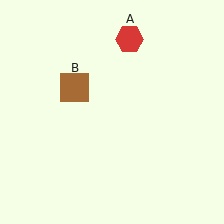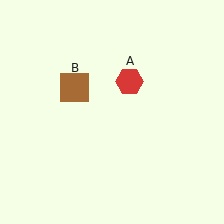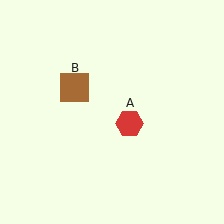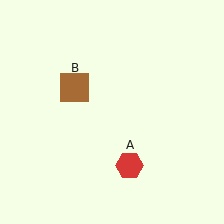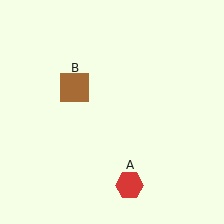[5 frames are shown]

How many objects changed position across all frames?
1 object changed position: red hexagon (object A).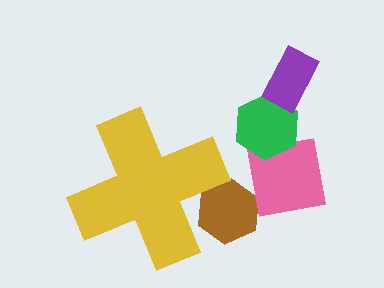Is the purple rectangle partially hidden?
No, the purple rectangle is fully visible.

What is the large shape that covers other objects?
A yellow cross.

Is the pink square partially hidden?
No, the pink square is fully visible.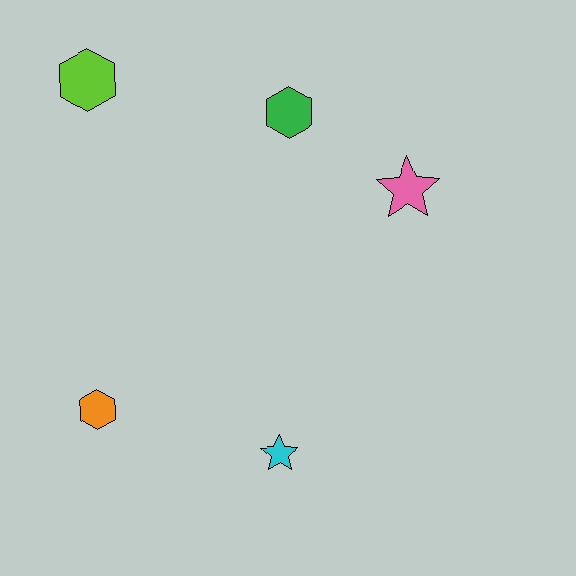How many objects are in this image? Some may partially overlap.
There are 5 objects.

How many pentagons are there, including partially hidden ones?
There are no pentagons.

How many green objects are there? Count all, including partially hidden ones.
There is 1 green object.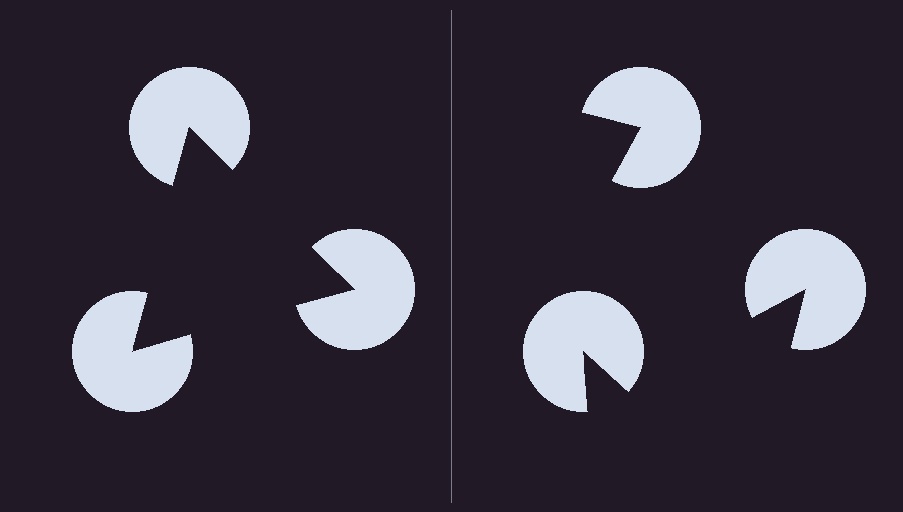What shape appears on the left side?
An illusory triangle.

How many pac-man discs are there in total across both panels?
6 — 3 on each side.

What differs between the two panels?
The pac-man discs are positioned identically on both sides; only the wedge orientations differ. On the left they align to a triangle; on the right they are misaligned.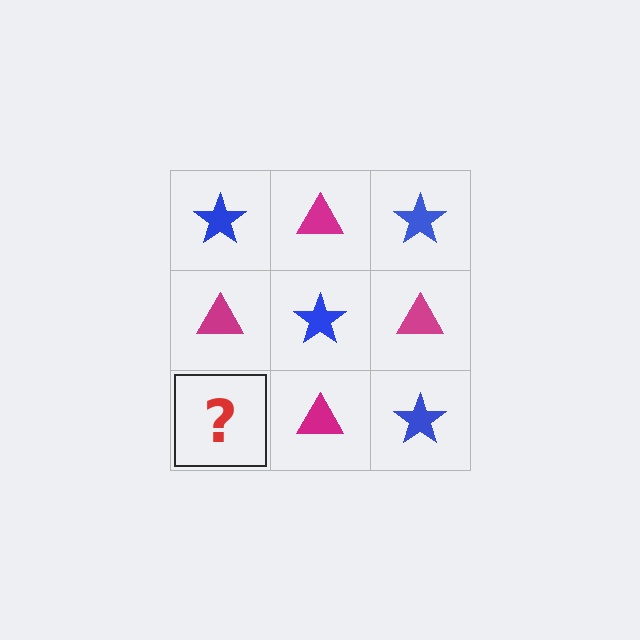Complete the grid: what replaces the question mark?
The question mark should be replaced with a blue star.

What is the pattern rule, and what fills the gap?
The rule is that it alternates blue star and magenta triangle in a checkerboard pattern. The gap should be filled with a blue star.